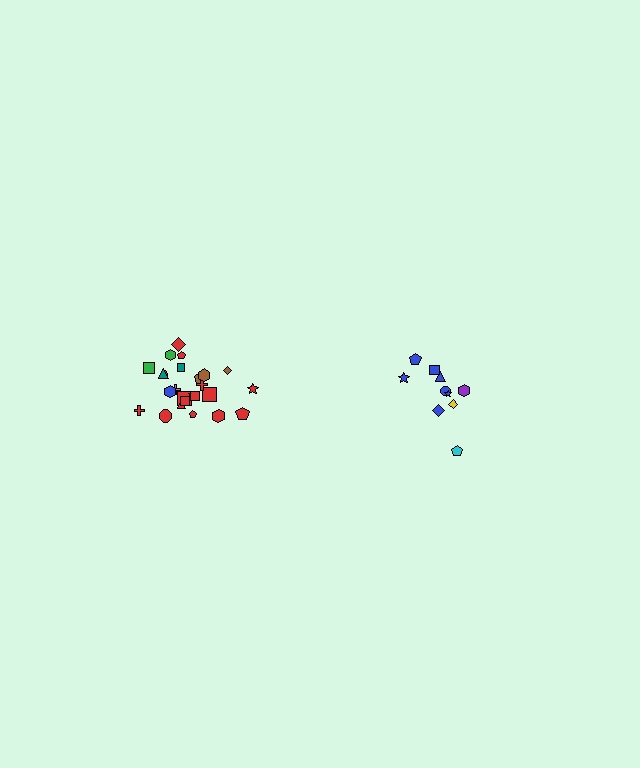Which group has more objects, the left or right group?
The left group.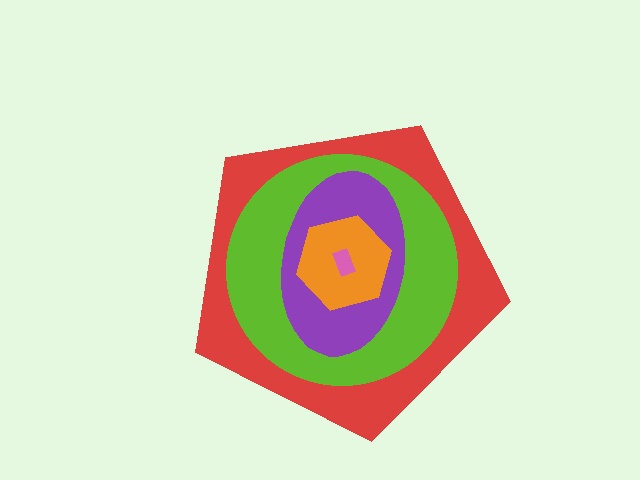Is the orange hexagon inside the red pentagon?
Yes.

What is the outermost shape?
The red pentagon.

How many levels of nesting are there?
5.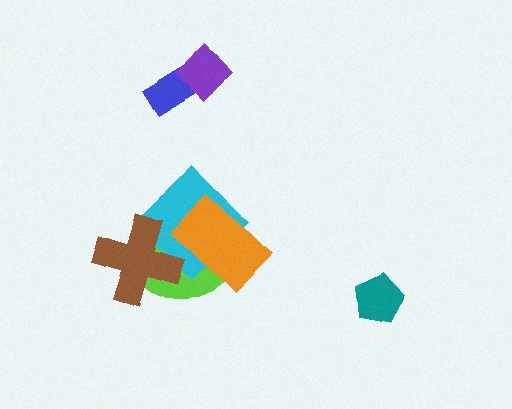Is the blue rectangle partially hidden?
Yes, it is partially covered by another shape.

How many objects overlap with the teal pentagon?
0 objects overlap with the teal pentagon.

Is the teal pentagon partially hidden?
No, no other shape covers it.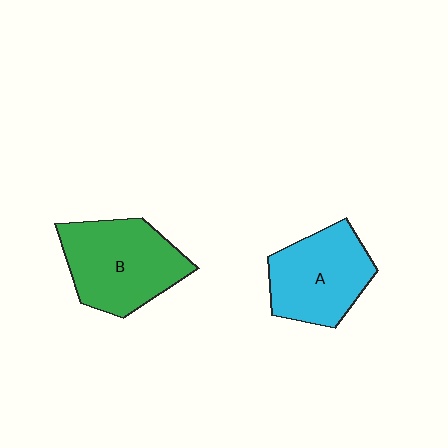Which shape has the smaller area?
Shape A (cyan).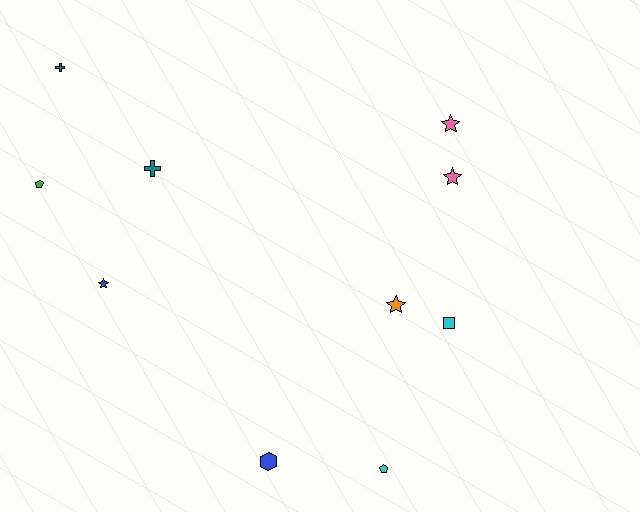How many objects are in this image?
There are 10 objects.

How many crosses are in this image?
There are 2 crosses.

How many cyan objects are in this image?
There are 2 cyan objects.